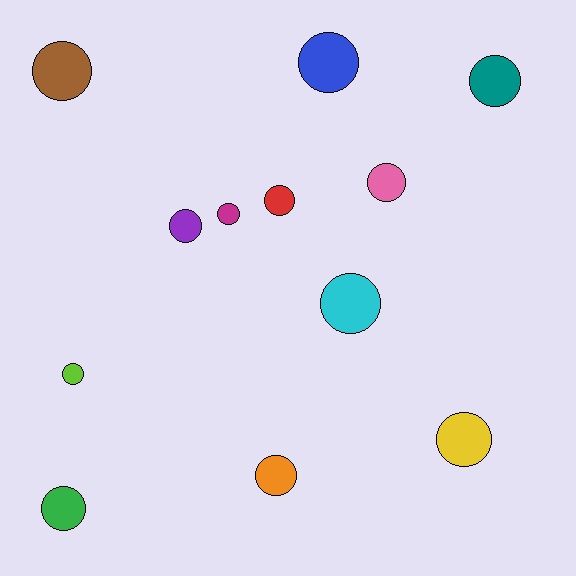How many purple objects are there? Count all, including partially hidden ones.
There is 1 purple object.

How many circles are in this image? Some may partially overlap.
There are 12 circles.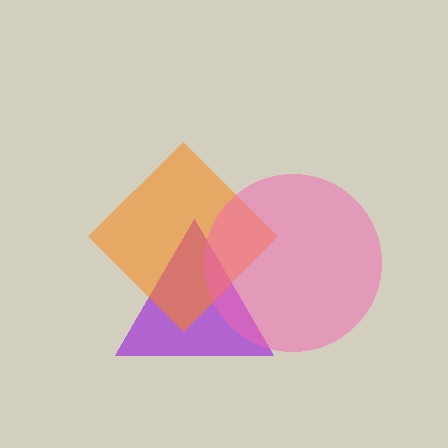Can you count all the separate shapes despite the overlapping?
Yes, there are 3 separate shapes.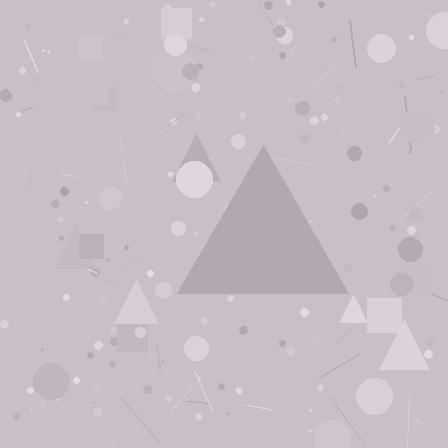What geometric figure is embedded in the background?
A triangle is embedded in the background.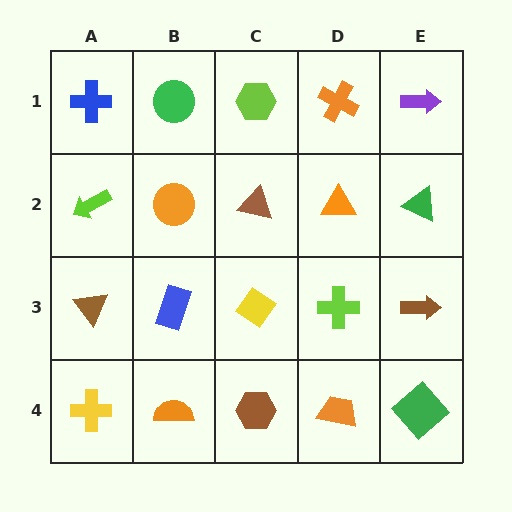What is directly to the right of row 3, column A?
A blue rectangle.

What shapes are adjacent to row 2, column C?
A lime hexagon (row 1, column C), a yellow diamond (row 3, column C), an orange circle (row 2, column B), an orange triangle (row 2, column D).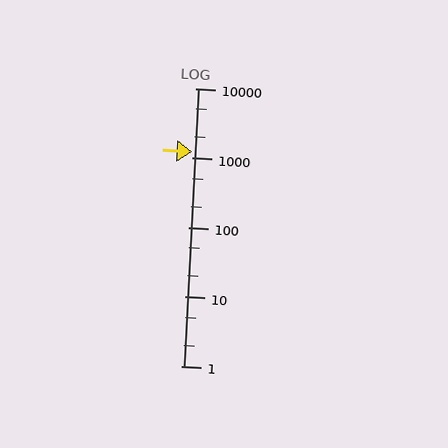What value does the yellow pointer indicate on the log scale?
The pointer indicates approximately 1200.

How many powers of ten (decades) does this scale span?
The scale spans 4 decades, from 1 to 10000.